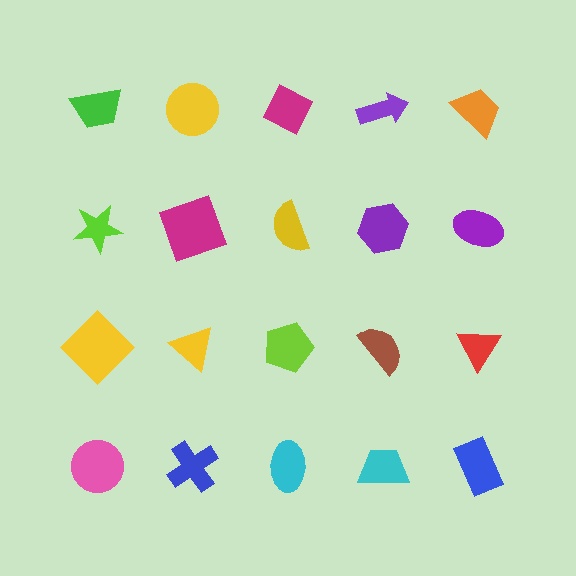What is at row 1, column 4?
A purple arrow.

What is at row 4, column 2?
A blue cross.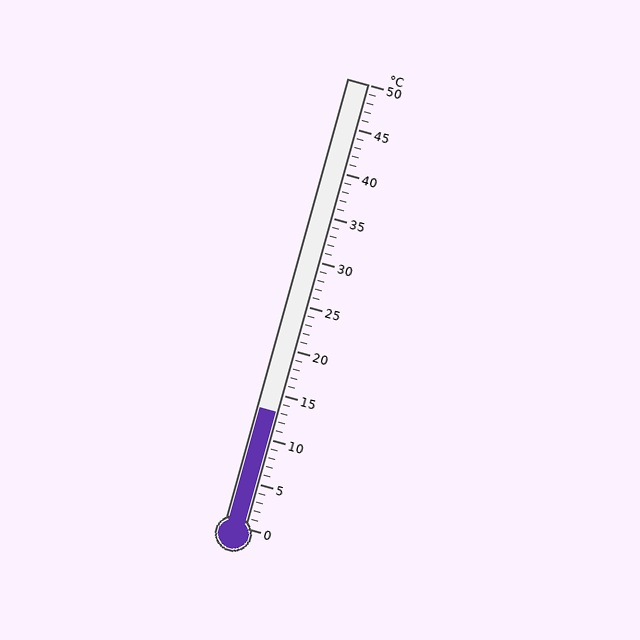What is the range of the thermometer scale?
The thermometer scale ranges from 0°C to 50°C.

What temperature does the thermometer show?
The thermometer shows approximately 13°C.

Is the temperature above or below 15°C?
The temperature is below 15°C.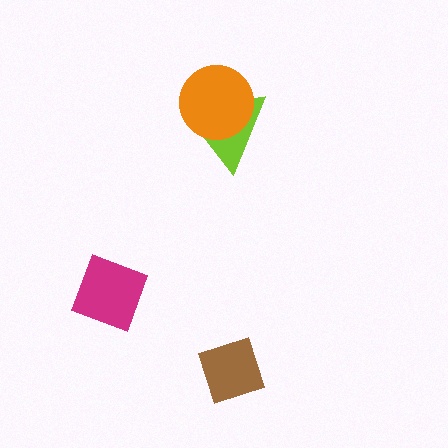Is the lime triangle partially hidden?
Yes, it is partially covered by another shape.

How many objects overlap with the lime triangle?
1 object overlaps with the lime triangle.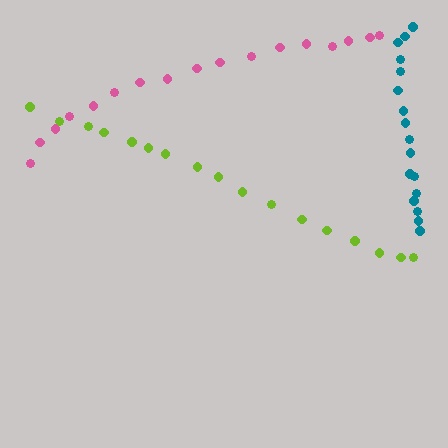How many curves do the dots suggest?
There are 3 distinct paths.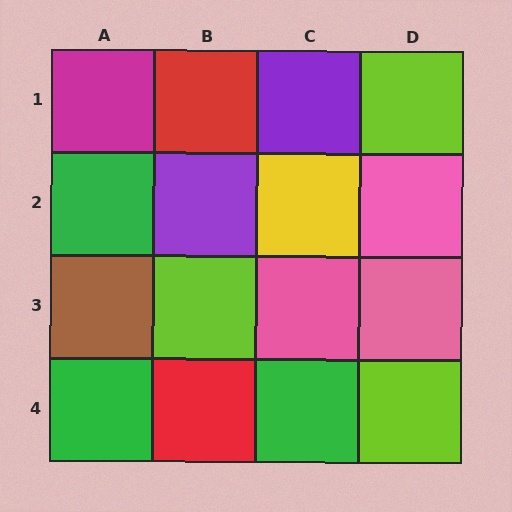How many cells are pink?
3 cells are pink.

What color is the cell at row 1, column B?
Red.